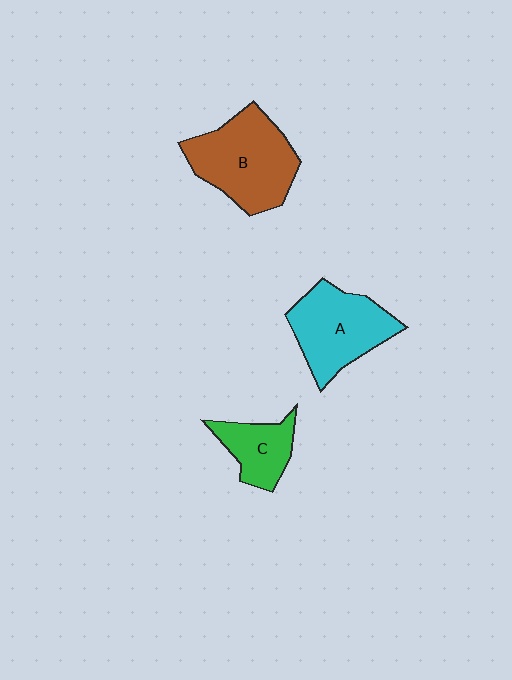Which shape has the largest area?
Shape B (brown).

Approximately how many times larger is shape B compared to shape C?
Approximately 1.9 times.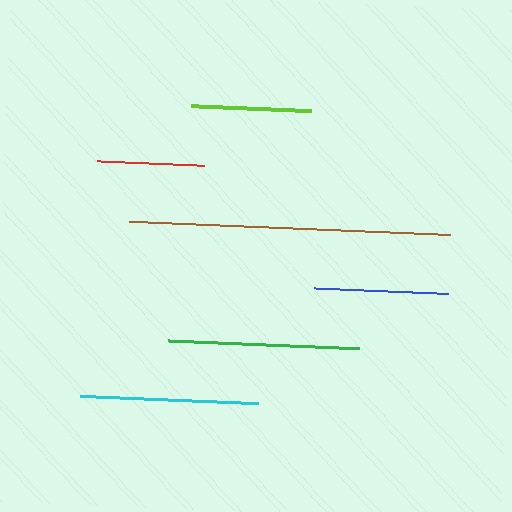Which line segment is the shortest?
The red line is the shortest at approximately 107 pixels.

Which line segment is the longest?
The brown line is the longest at approximately 321 pixels.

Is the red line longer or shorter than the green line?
The green line is longer than the red line.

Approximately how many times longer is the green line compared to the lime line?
The green line is approximately 1.6 times the length of the lime line.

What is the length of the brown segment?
The brown segment is approximately 321 pixels long.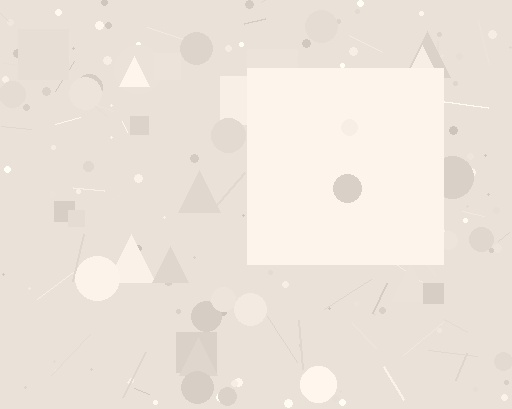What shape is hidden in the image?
A square is hidden in the image.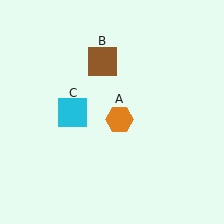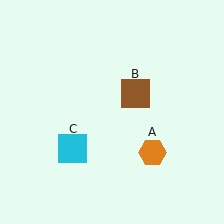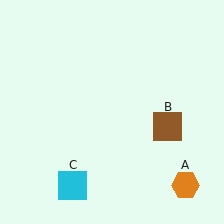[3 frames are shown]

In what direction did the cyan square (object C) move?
The cyan square (object C) moved down.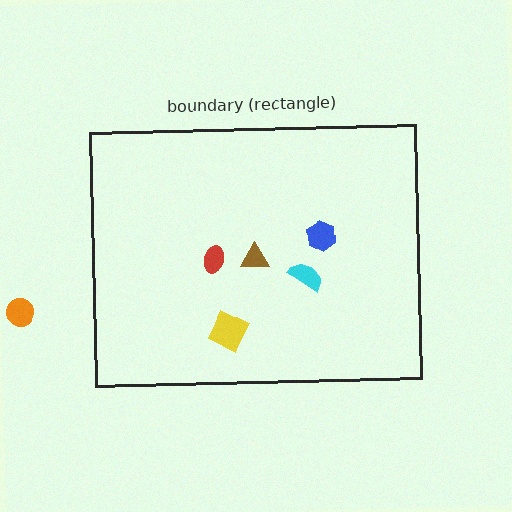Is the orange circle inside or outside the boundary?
Outside.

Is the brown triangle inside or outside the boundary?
Inside.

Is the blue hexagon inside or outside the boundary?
Inside.